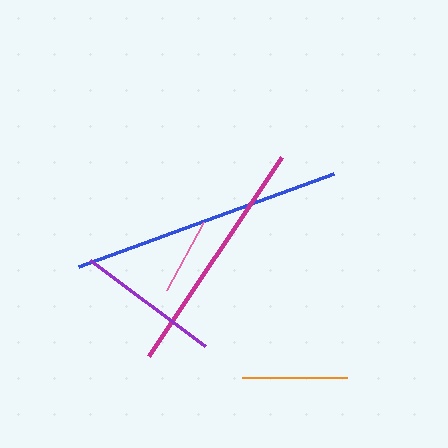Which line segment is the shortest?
The pink line is the shortest at approximately 77 pixels.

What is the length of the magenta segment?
The magenta segment is approximately 238 pixels long.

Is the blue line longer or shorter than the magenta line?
The blue line is longer than the magenta line.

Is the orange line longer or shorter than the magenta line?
The magenta line is longer than the orange line.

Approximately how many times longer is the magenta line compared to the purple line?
The magenta line is approximately 1.7 times the length of the purple line.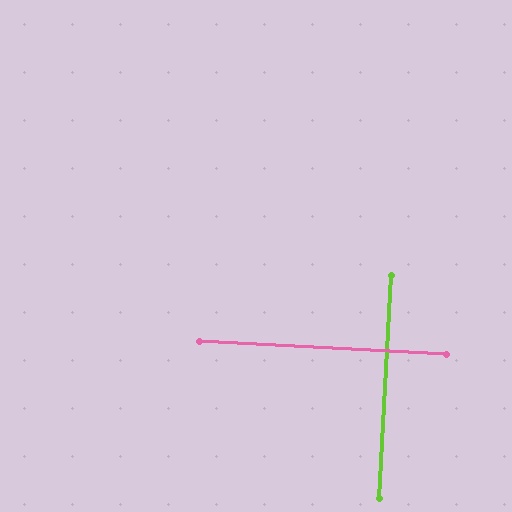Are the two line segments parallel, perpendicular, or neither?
Perpendicular — they meet at approximately 90°.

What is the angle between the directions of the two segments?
Approximately 90 degrees.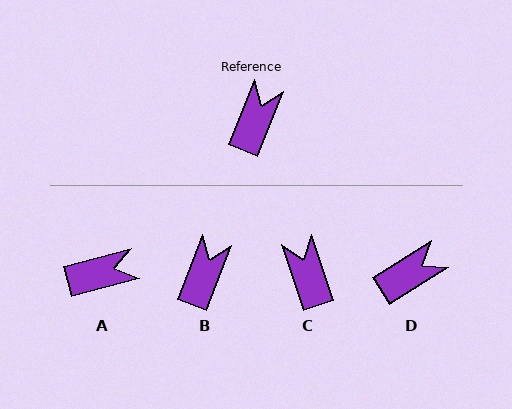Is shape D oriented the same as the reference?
No, it is off by about 36 degrees.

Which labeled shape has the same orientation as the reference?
B.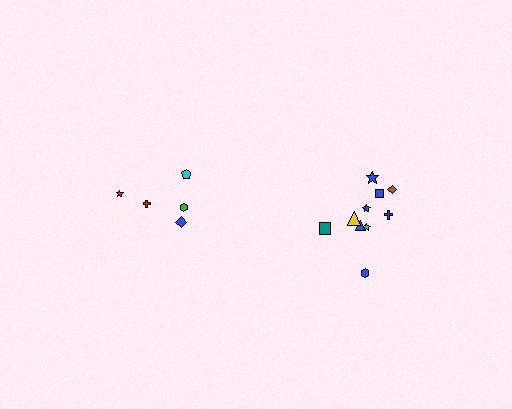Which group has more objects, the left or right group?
The right group.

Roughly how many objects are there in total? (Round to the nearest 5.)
Roughly 15 objects in total.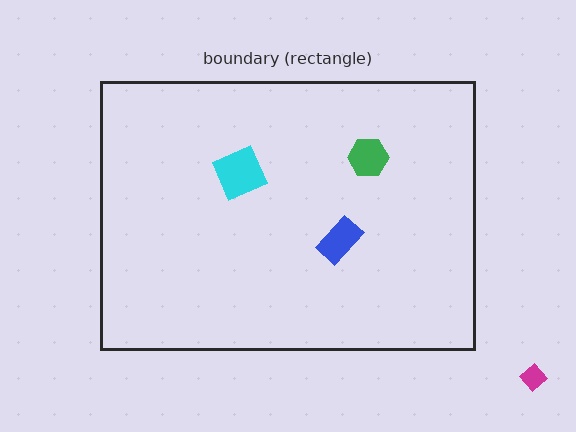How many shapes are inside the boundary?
3 inside, 1 outside.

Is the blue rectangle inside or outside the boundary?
Inside.